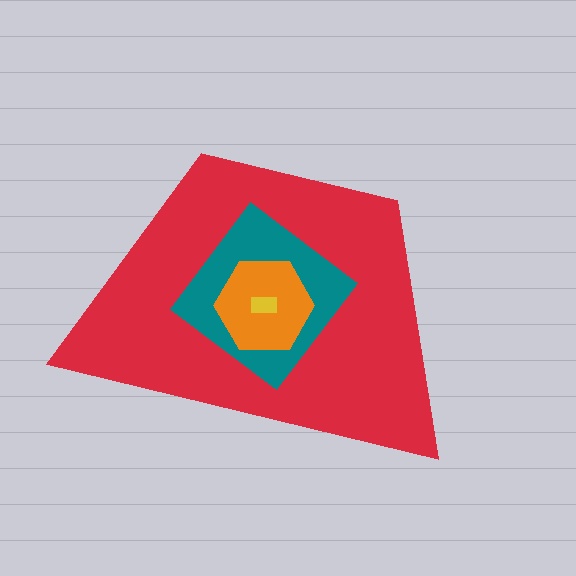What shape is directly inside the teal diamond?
The orange hexagon.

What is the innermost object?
The yellow rectangle.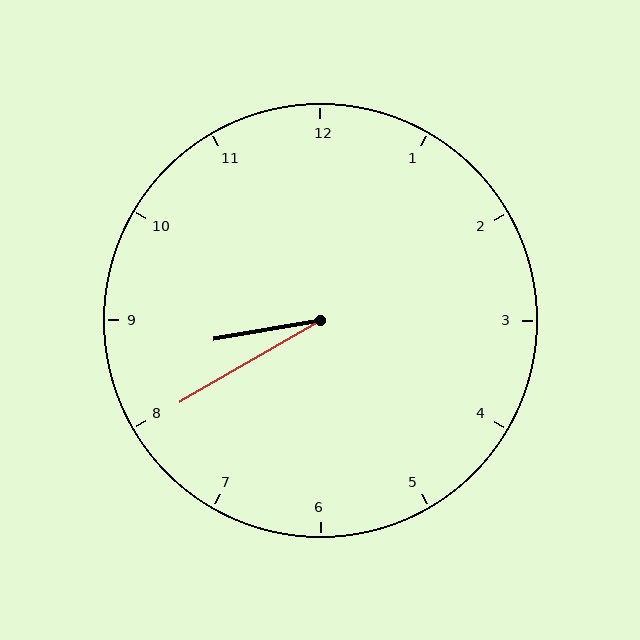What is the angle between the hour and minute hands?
Approximately 20 degrees.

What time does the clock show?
8:40.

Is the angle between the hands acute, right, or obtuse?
It is acute.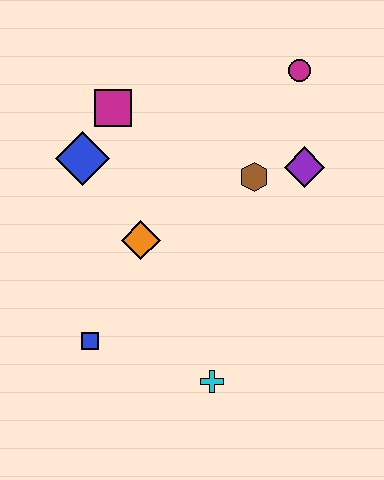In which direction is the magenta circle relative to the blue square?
The magenta circle is above the blue square.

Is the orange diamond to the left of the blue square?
No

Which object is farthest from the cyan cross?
The magenta circle is farthest from the cyan cross.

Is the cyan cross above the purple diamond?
No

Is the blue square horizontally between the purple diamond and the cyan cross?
No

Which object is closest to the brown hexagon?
The purple diamond is closest to the brown hexagon.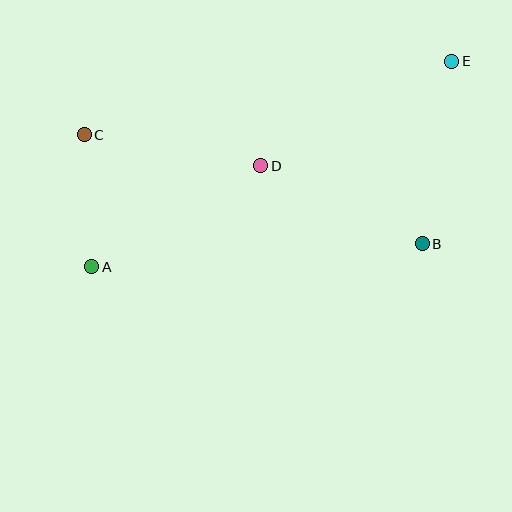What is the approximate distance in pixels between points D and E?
The distance between D and E is approximately 218 pixels.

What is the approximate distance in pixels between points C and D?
The distance between C and D is approximately 179 pixels.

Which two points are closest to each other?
Points A and C are closest to each other.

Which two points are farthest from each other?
Points A and E are farthest from each other.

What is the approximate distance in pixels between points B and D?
The distance between B and D is approximately 179 pixels.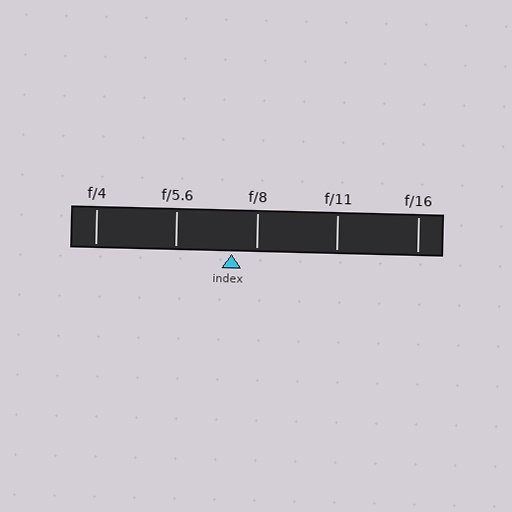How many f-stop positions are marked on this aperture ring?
There are 5 f-stop positions marked.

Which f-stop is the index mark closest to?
The index mark is closest to f/8.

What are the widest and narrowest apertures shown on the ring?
The widest aperture shown is f/4 and the narrowest is f/16.